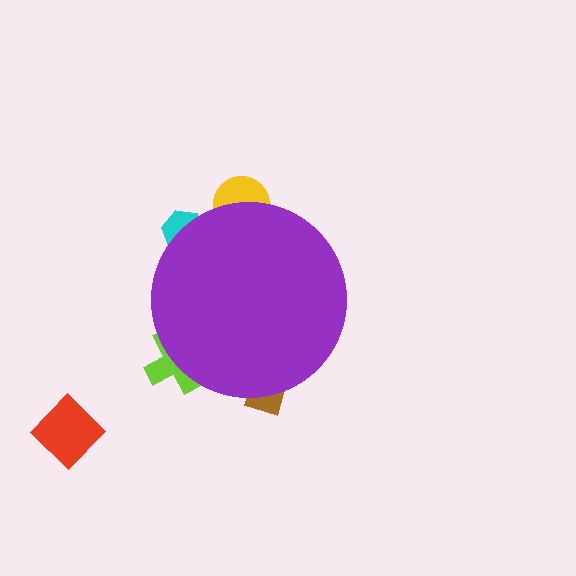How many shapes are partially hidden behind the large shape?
4 shapes are partially hidden.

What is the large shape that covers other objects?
A purple circle.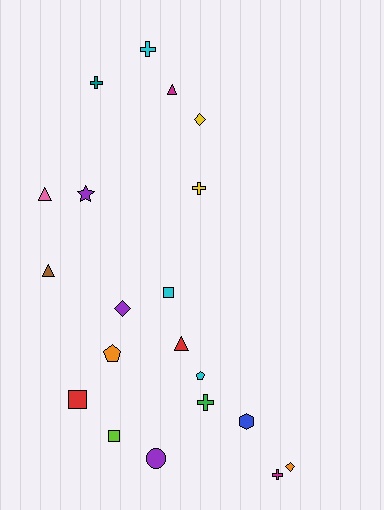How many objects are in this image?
There are 20 objects.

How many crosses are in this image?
There are 5 crosses.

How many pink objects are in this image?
There is 1 pink object.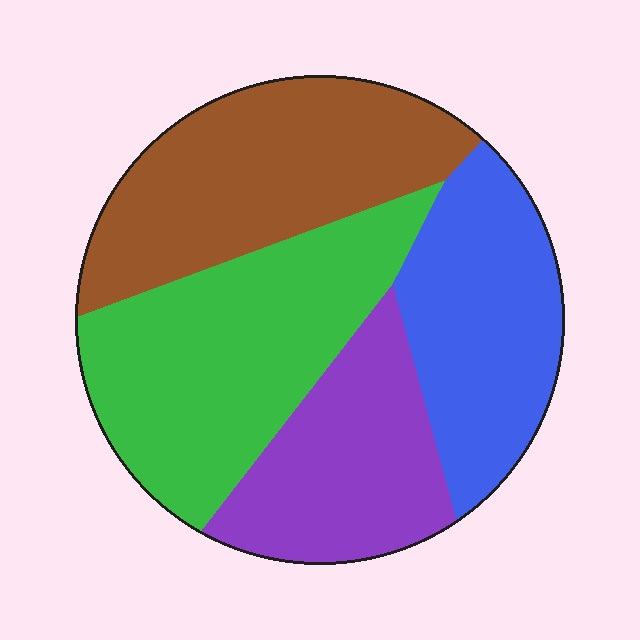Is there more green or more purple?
Green.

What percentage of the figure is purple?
Purple takes up about one fifth (1/5) of the figure.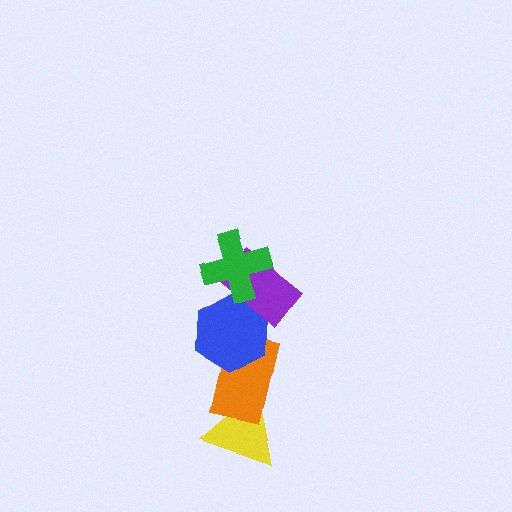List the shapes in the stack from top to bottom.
From top to bottom: the green cross, the purple rectangle, the blue hexagon, the orange rectangle, the yellow triangle.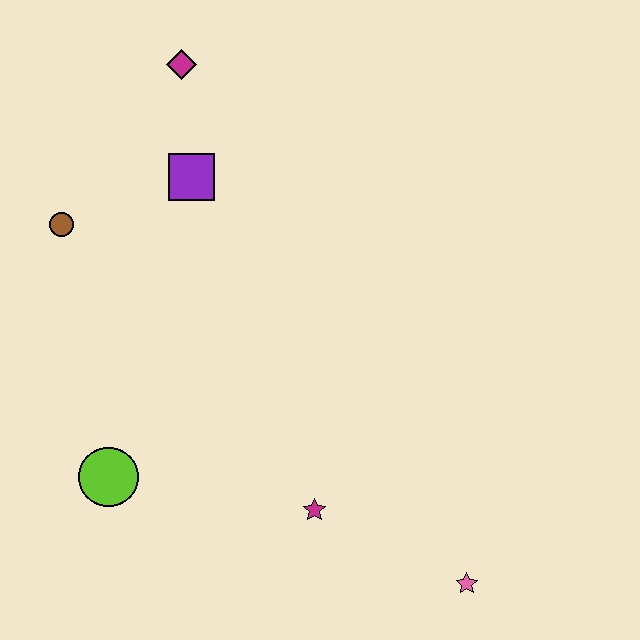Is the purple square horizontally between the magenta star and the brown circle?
Yes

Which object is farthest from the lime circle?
The magenta diamond is farthest from the lime circle.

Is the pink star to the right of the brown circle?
Yes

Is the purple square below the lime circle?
No